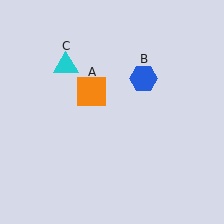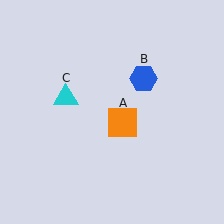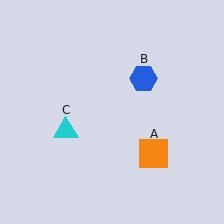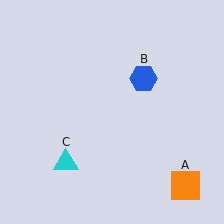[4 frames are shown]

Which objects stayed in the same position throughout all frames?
Blue hexagon (object B) remained stationary.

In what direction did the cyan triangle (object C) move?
The cyan triangle (object C) moved down.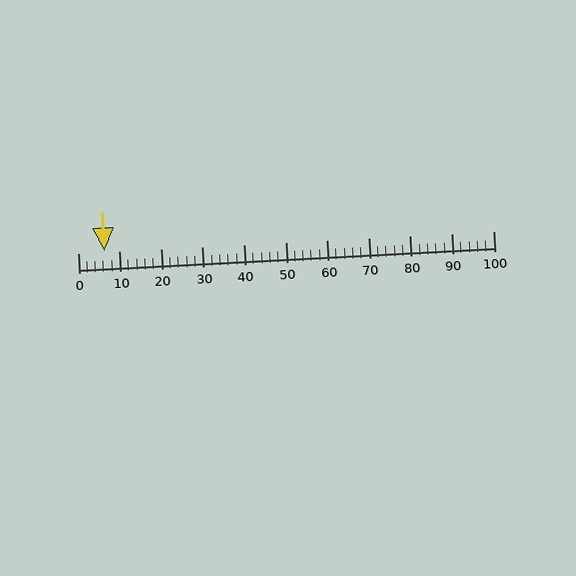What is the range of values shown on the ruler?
The ruler shows values from 0 to 100.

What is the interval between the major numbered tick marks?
The major tick marks are spaced 10 units apart.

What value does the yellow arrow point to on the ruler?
The yellow arrow points to approximately 6.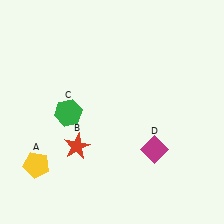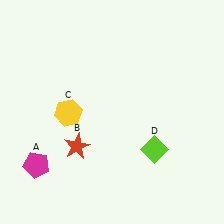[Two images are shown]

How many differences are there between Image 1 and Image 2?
There are 3 differences between the two images.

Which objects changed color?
A changed from yellow to magenta. C changed from green to yellow. D changed from magenta to lime.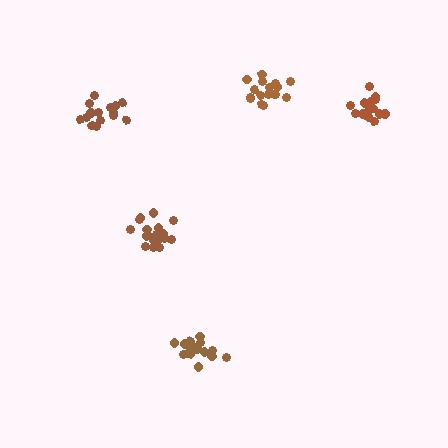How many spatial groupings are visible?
There are 5 spatial groupings.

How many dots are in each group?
Group 1: 20 dots, Group 2: 15 dots, Group 3: 15 dots, Group 4: 19 dots, Group 5: 18 dots (87 total).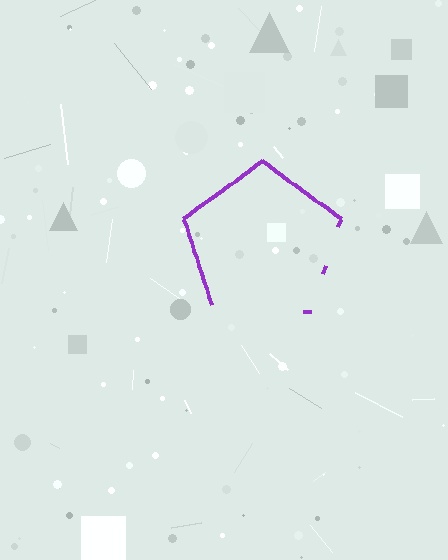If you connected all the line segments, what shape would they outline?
They would outline a pentagon.